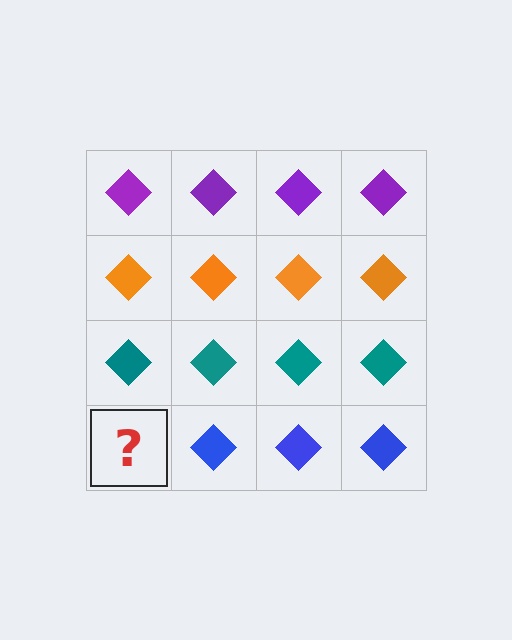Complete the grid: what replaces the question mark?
The question mark should be replaced with a blue diamond.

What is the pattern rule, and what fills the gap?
The rule is that each row has a consistent color. The gap should be filled with a blue diamond.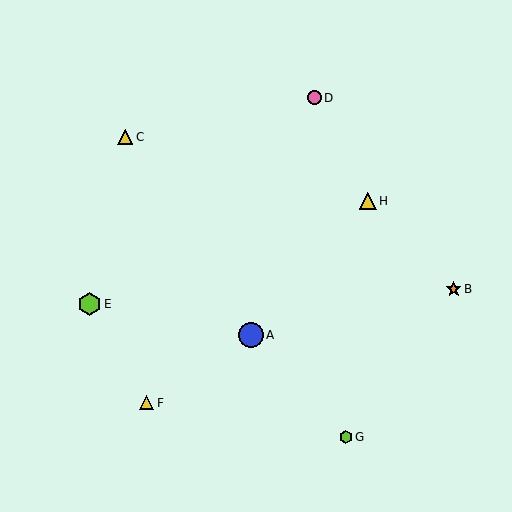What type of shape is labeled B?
Shape B is an orange star.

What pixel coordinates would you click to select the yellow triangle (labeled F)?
Click at (147, 403) to select the yellow triangle F.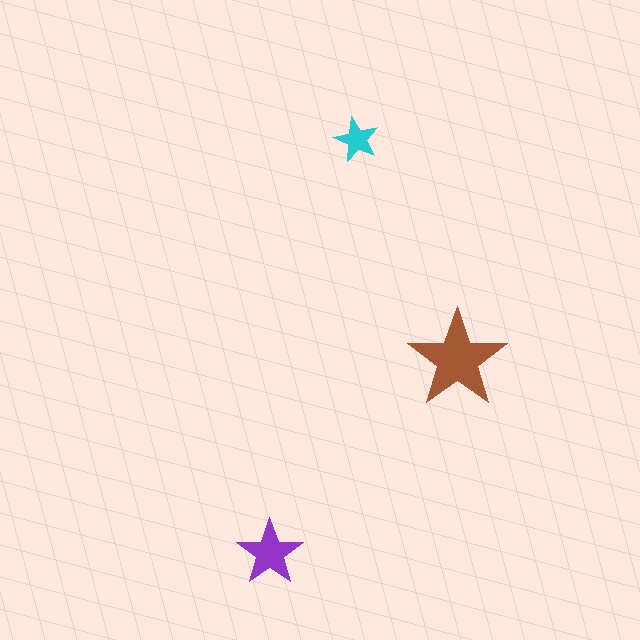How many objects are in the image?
There are 3 objects in the image.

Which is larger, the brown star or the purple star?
The brown one.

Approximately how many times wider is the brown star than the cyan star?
About 2 times wider.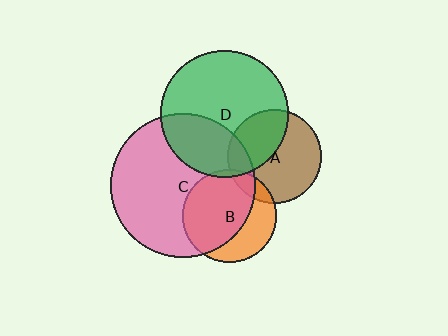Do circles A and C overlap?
Yes.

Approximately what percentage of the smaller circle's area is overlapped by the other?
Approximately 15%.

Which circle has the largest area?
Circle C (pink).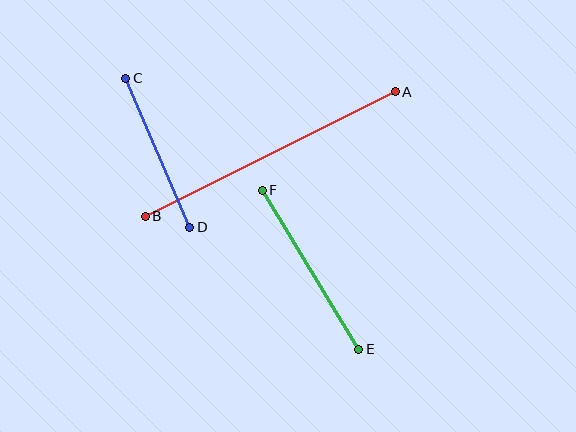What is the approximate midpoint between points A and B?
The midpoint is at approximately (270, 154) pixels.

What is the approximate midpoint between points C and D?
The midpoint is at approximately (158, 153) pixels.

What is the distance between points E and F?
The distance is approximately 186 pixels.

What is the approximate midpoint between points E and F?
The midpoint is at approximately (310, 270) pixels.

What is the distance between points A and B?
The distance is approximately 279 pixels.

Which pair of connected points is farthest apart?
Points A and B are farthest apart.